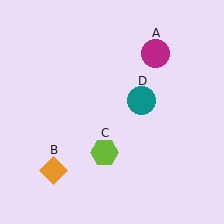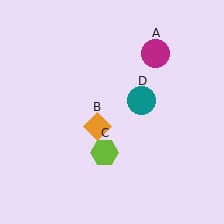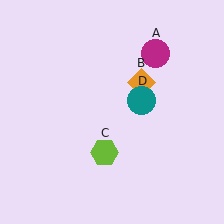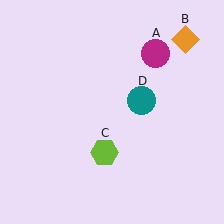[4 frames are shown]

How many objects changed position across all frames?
1 object changed position: orange diamond (object B).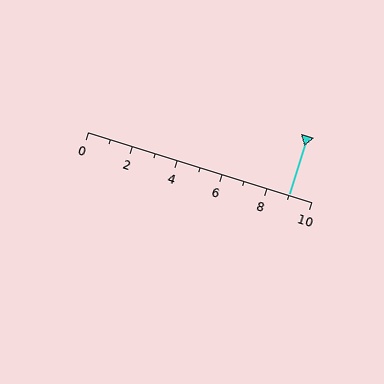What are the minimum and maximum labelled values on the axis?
The axis runs from 0 to 10.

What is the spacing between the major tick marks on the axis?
The major ticks are spaced 2 apart.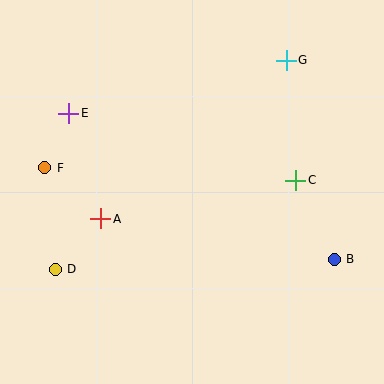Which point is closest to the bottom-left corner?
Point D is closest to the bottom-left corner.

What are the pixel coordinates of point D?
Point D is at (55, 270).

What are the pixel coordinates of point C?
Point C is at (296, 180).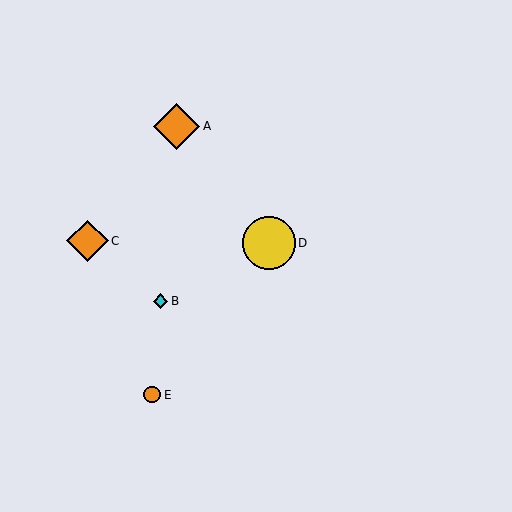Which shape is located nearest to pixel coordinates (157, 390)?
The orange circle (labeled E) at (152, 395) is nearest to that location.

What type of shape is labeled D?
Shape D is a yellow circle.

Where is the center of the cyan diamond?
The center of the cyan diamond is at (160, 301).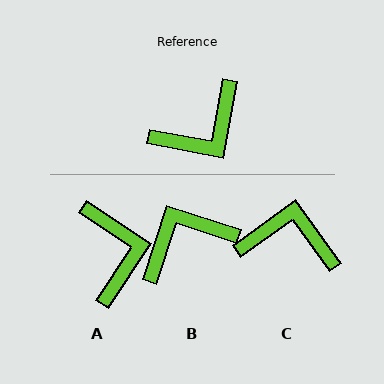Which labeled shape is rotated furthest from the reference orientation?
B, about 173 degrees away.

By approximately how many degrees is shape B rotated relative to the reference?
Approximately 173 degrees counter-clockwise.